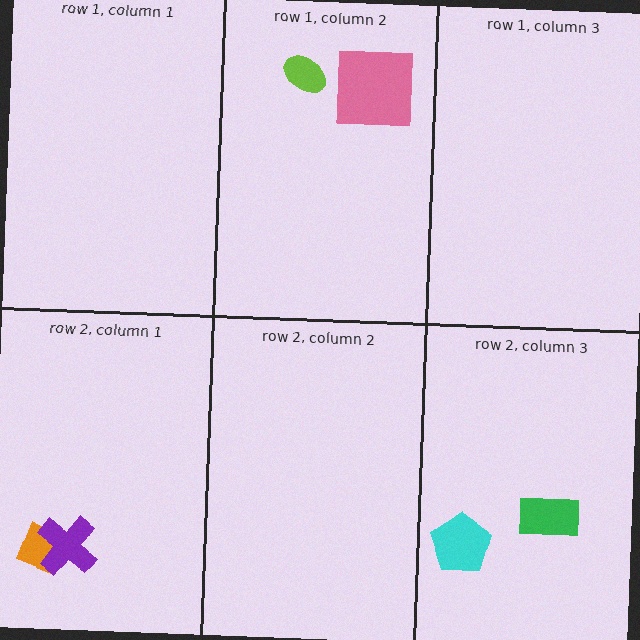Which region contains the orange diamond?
The row 2, column 1 region.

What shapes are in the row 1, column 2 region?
The pink square, the lime ellipse.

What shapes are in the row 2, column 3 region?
The cyan pentagon, the green rectangle.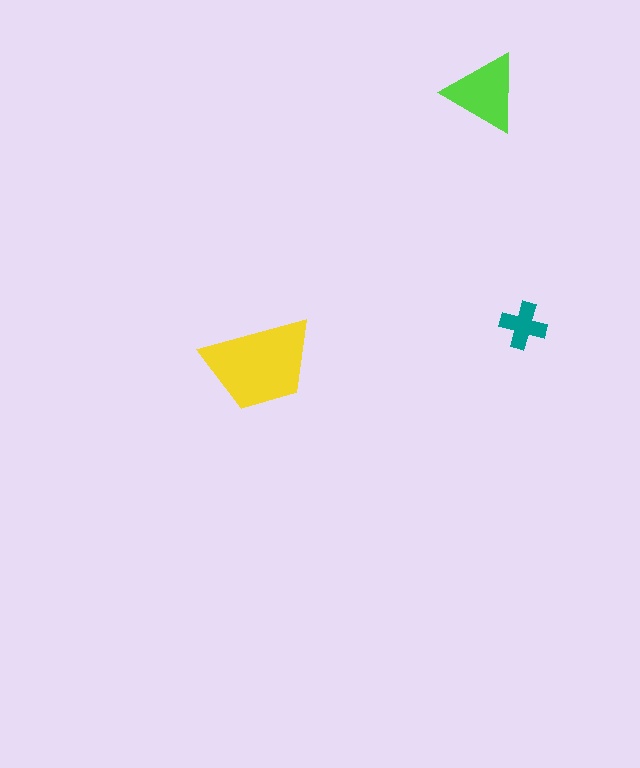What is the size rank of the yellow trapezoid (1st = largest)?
1st.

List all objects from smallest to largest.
The teal cross, the lime triangle, the yellow trapezoid.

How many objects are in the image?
There are 3 objects in the image.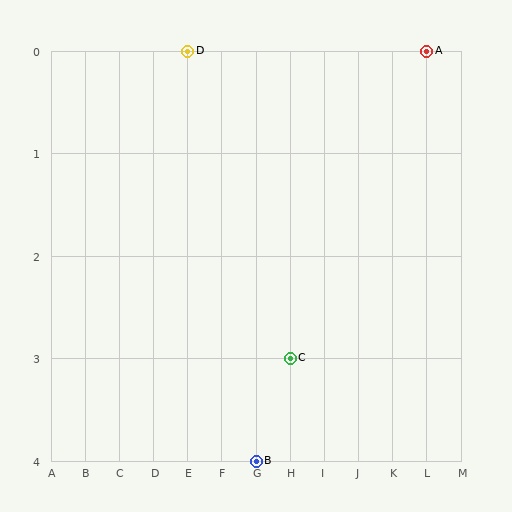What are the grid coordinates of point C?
Point C is at grid coordinates (H, 3).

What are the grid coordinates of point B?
Point B is at grid coordinates (G, 4).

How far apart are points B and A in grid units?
Points B and A are 5 columns and 4 rows apart (about 6.4 grid units diagonally).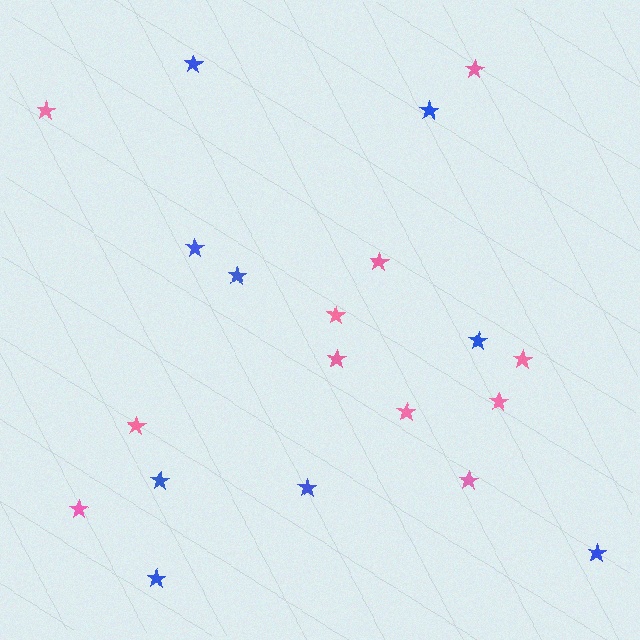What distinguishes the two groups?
There are 2 groups: one group of blue stars (9) and one group of pink stars (11).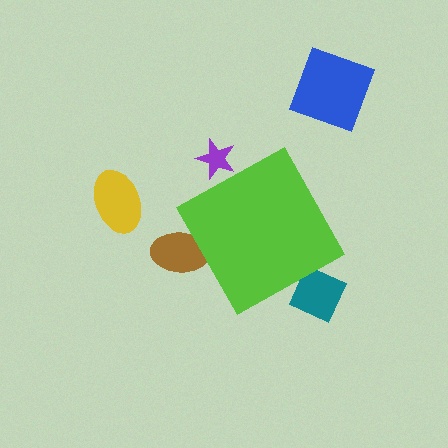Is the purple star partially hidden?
Yes, the purple star is partially hidden behind the lime diamond.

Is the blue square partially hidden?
No, the blue square is fully visible.